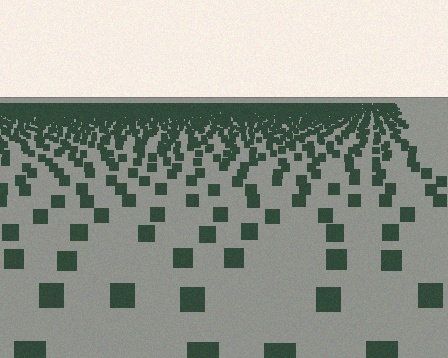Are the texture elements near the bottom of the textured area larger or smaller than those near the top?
Larger. Near the bottom, elements are closer to the viewer and appear at a bigger on-screen size.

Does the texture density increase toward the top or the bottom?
Density increases toward the top.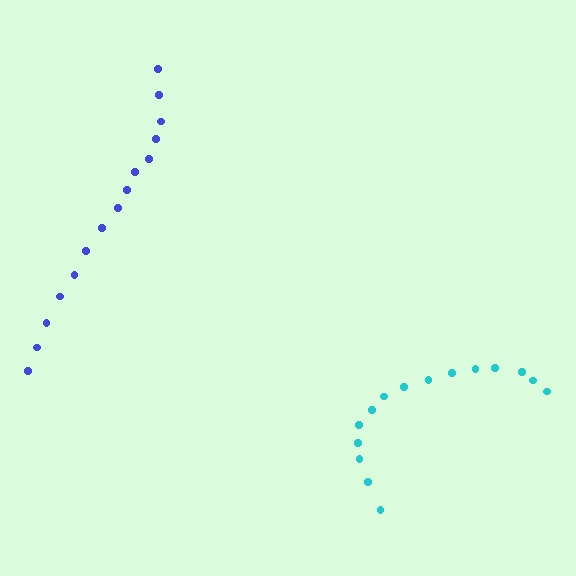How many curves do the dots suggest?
There are 2 distinct paths.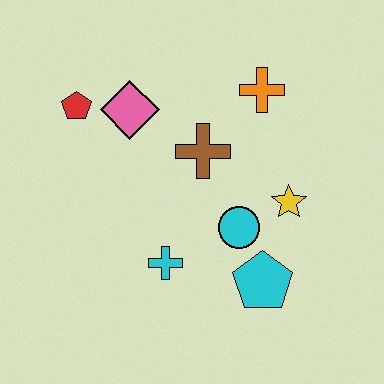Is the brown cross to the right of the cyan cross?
Yes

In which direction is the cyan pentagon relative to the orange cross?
The cyan pentagon is below the orange cross.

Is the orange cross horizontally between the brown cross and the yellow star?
Yes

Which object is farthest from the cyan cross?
The orange cross is farthest from the cyan cross.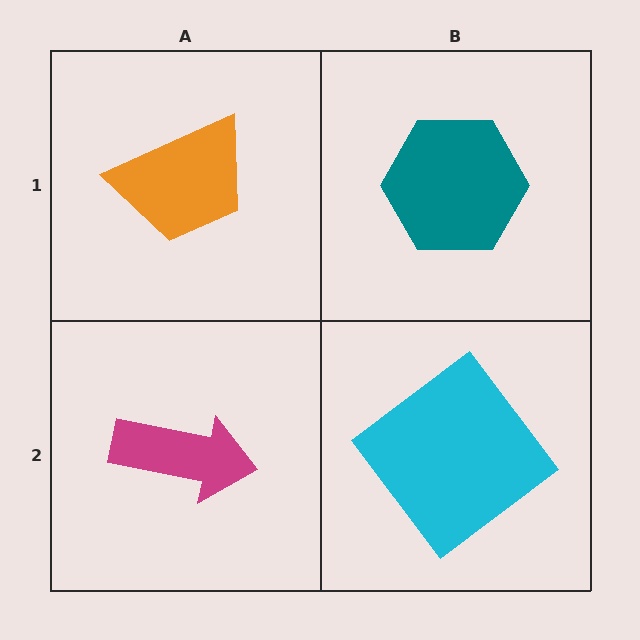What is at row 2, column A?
A magenta arrow.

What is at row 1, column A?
An orange trapezoid.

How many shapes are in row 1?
2 shapes.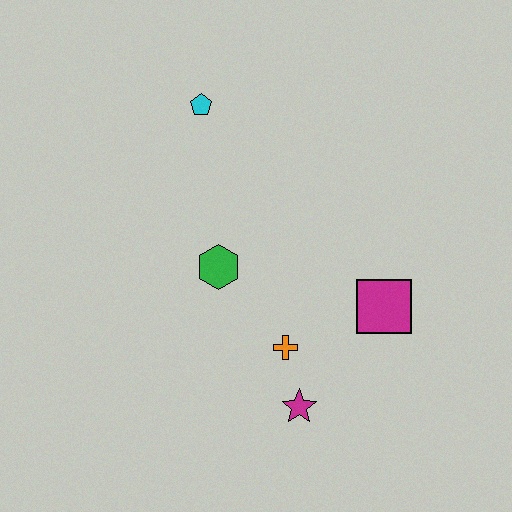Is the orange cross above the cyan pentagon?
No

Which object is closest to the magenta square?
The orange cross is closest to the magenta square.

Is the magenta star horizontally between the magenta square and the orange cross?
Yes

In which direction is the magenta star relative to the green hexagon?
The magenta star is below the green hexagon.